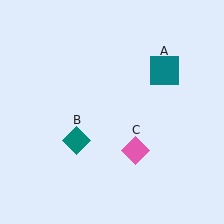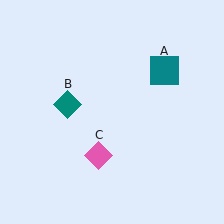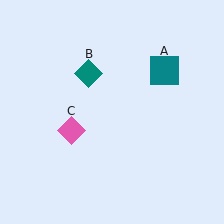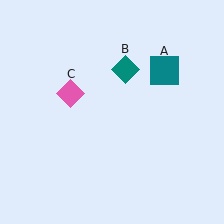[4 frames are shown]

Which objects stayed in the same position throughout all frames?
Teal square (object A) remained stationary.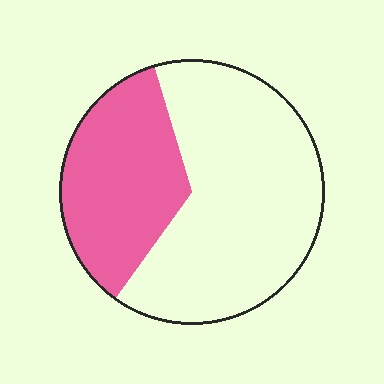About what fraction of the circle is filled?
About three eighths (3/8).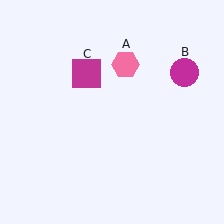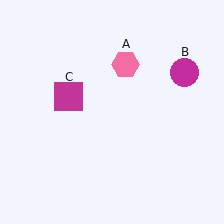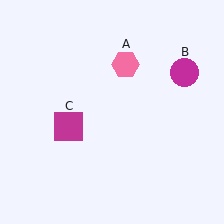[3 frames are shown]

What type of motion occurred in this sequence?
The magenta square (object C) rotated counterclockwise around the center of the scene.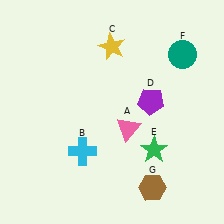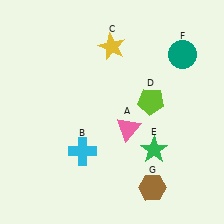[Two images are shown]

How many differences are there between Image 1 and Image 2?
There is 1 difference between the two images.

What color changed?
The pentagon (D) changed from purple in Image 1 to lime in Image 2.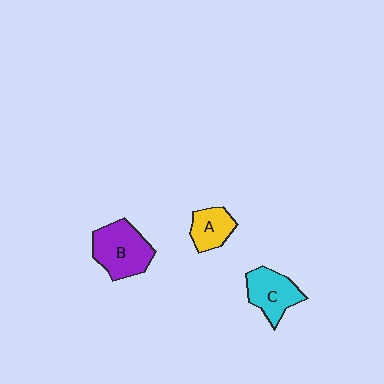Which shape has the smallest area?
Shape A (yellow).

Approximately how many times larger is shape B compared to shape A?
Approximately 1.7 times.